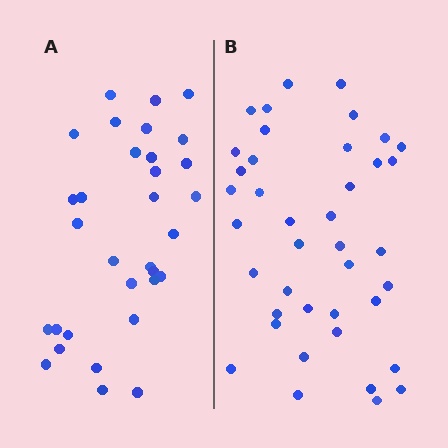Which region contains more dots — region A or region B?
Region B (the right region) has more dots.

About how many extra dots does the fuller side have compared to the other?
Region B has roughly 8 or so more dots than region A.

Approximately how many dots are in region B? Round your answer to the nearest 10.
About 40 dots.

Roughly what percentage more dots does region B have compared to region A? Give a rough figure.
About 25% more.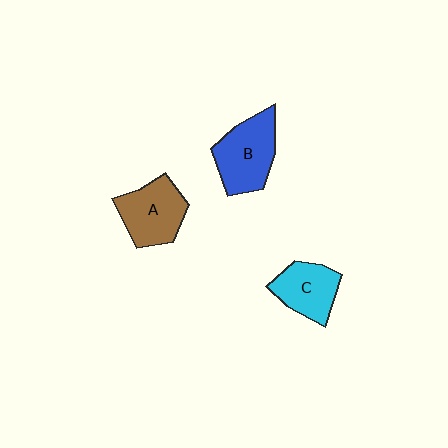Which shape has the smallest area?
Shape C (cyan).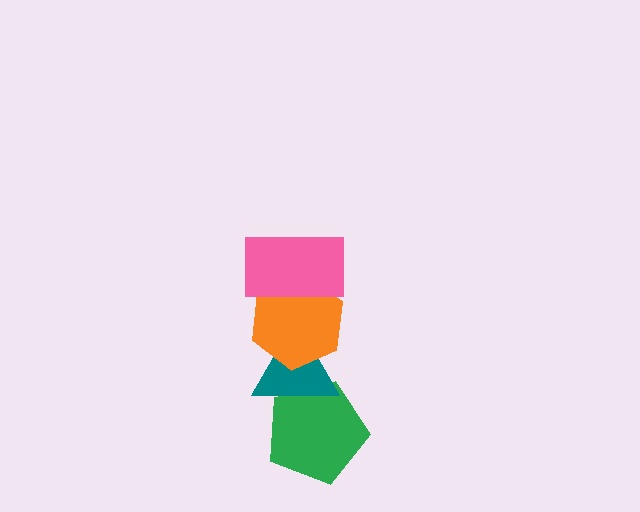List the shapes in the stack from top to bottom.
From top to bottom: the pink rectangle, the orange hexagon, the teal triangle, the green pentagon.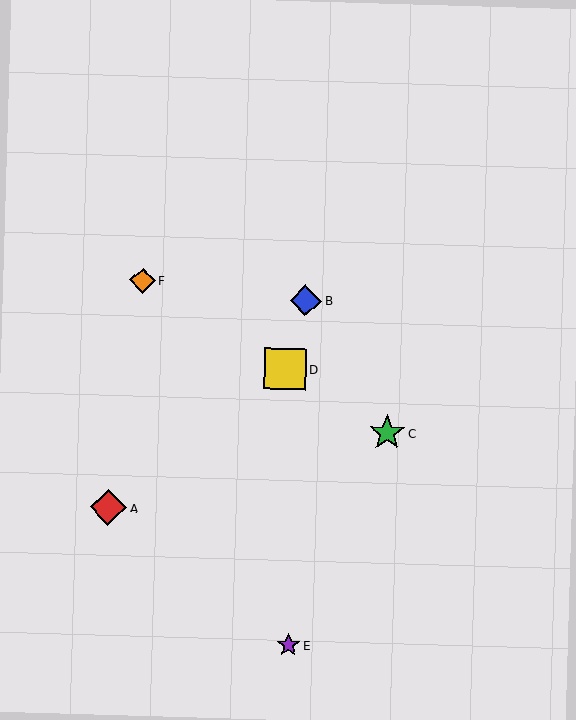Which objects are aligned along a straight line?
Objects C, D, F are aligned along a straight line.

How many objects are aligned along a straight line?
3 objects (C, D, F) are aligned along a straight line.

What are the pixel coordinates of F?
Object F is at (143, 280).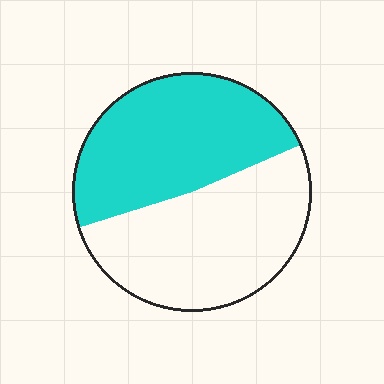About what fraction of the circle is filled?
About one half (1/2).